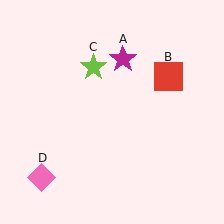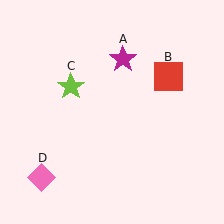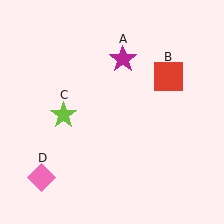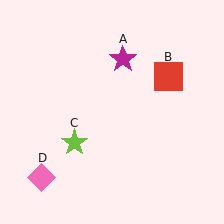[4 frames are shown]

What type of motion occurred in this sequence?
The lime star (object C) rotated counterclockwise around the center of the scene.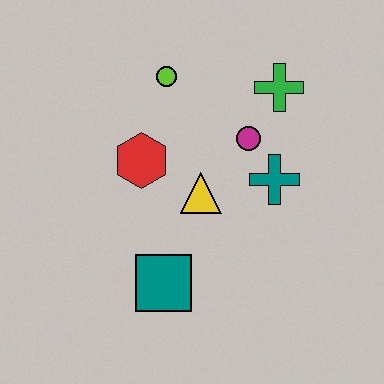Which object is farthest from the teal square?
The green cross is farthest from the teal square.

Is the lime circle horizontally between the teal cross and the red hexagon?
Yes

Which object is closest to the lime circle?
The red hexagon is closest to the lime circle.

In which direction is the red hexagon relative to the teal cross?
The red hexagon is to the left of the teal cross.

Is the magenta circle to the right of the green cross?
No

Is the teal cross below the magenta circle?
Yes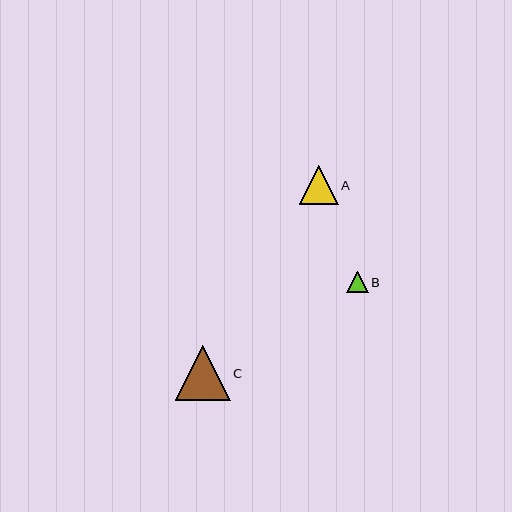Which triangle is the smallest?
Triangle B is the smallest with a size of approximately 21 pixels.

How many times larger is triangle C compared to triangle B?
Triangle C is approximately 2.6 times the size of triangle B.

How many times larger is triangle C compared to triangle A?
Triangle C is approximately 1.4 times the size of triangle A.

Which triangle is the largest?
Triangle C is the largest with a size of approximately 55 pixels.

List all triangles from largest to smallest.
From largest to smallest: C, A, B.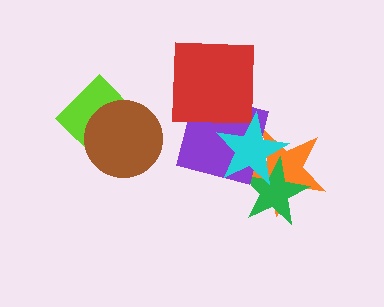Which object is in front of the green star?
The cyan star is in front of the green star.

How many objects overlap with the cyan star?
3 objects overlap with the cyan star.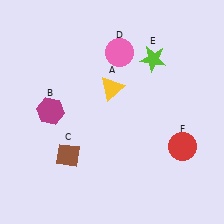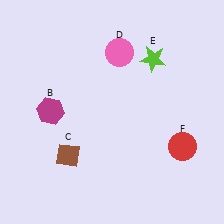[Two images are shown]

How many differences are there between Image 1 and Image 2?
There is 1 difference between the two images.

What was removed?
The yellow triangle (A) was removed in Image 2.